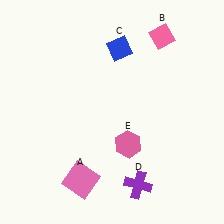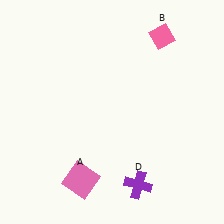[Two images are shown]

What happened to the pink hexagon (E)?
The pink hexagon (E) was removed in Image 2. It was in the bottom-right area of Image 1.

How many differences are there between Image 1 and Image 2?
There are 2 differences between the two images.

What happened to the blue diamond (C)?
The blue diamond (C) was removed in Image 2. It was in the top-right area of Image 1.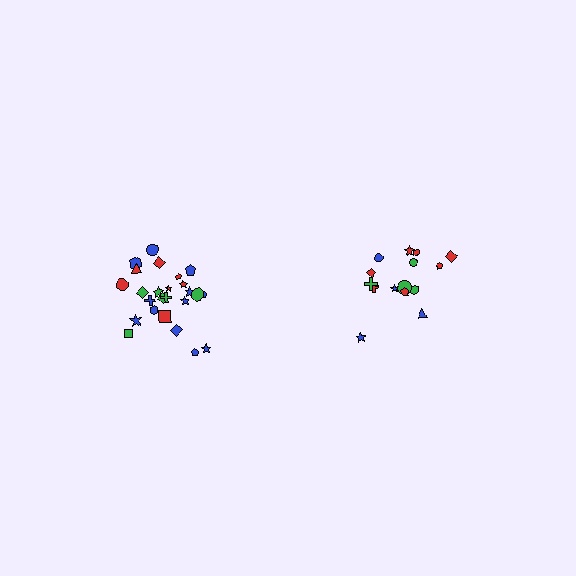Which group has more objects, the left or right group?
The left group.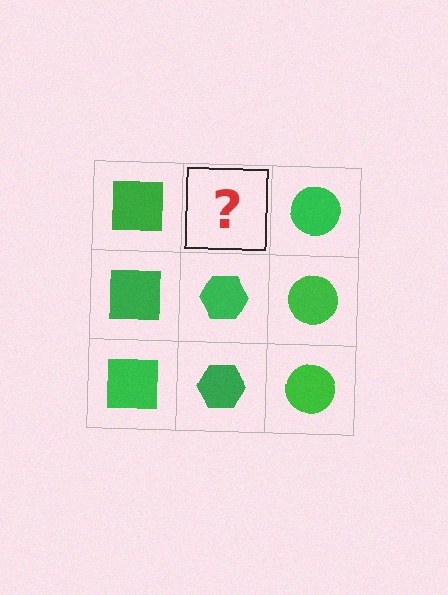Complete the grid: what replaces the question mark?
The question mark should be replaced with a green hexagon.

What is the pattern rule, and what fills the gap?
The rule is that each column has a consistent shape. The gap should be filled with a green hexagon.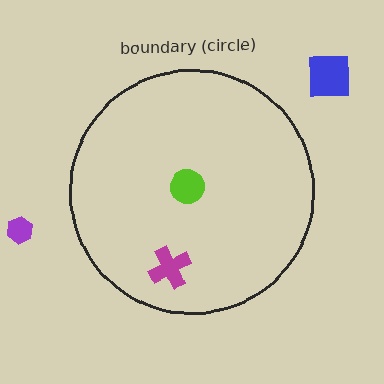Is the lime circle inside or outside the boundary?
Inside.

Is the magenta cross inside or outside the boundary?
Inside.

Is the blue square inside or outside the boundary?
Outside.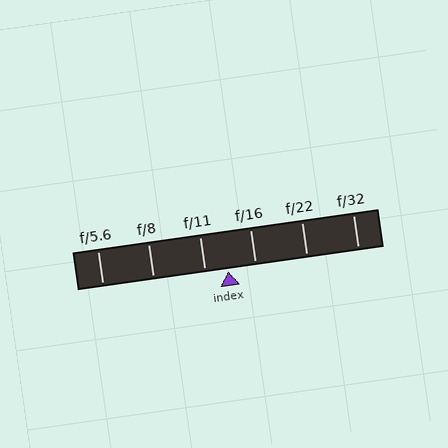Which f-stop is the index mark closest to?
The index mark is closest to f/11.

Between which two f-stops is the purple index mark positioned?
The index mark is between f/11 and f/16.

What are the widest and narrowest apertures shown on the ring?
The widest aperture shown is f/5.6 and the narrowest is f/32.